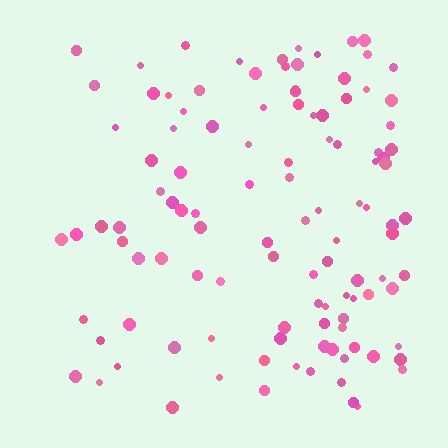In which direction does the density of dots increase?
From left to right, with the right side densest.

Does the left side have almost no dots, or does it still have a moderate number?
Still a moderate number, just noticeably fewer than the right.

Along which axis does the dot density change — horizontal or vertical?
Horizontal.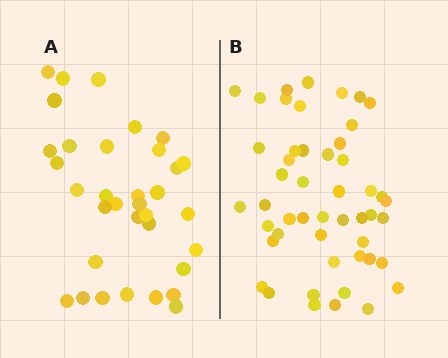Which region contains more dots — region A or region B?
Region B (the right region) has more dots.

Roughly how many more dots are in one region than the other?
Region B has approximately 15 more dots than region A.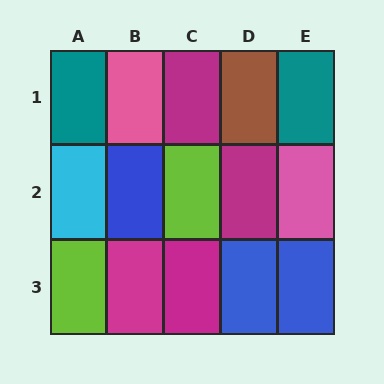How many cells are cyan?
1 cell is cyan.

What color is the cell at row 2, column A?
Cyan.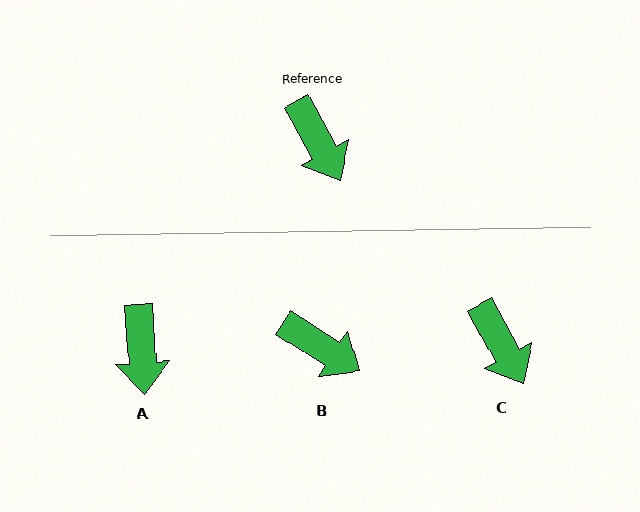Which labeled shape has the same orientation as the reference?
C.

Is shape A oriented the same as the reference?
No, it is off by about 25 degrees.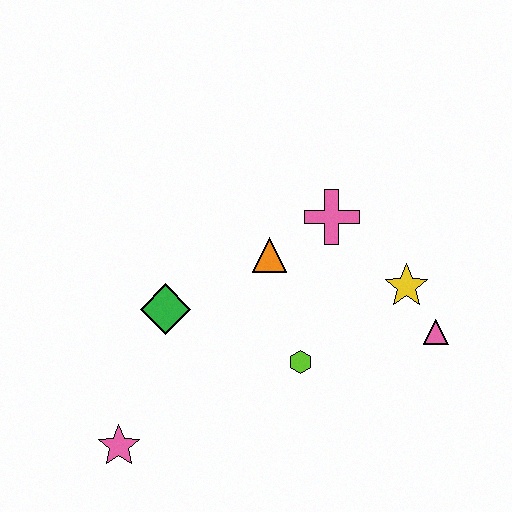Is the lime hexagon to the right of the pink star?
Yes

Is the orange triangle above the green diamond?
Yes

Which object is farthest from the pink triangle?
The pink star is farthest from the pink triangle.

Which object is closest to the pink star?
The green diamond is closest to the pink star.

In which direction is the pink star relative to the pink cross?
The pink star is below the pink cross.